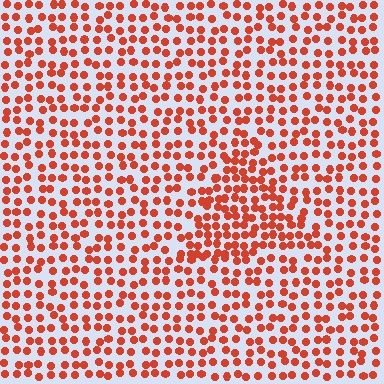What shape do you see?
I see a triangle.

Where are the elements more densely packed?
The elements are more densely packed inside the triangle boundary.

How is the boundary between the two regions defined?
The boundary is defined by a change in element density (approximately 1.6x ratio). All elements are the same color, size, and shape.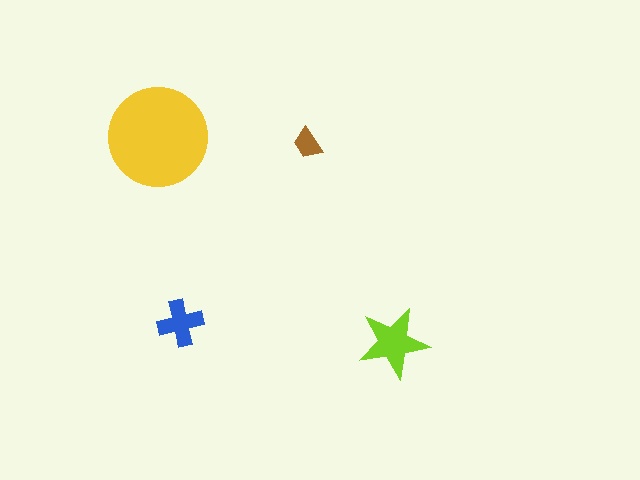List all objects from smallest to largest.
The brown trapezoid, the blue cross, the lime star, the yellow circle.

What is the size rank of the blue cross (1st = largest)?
3rd.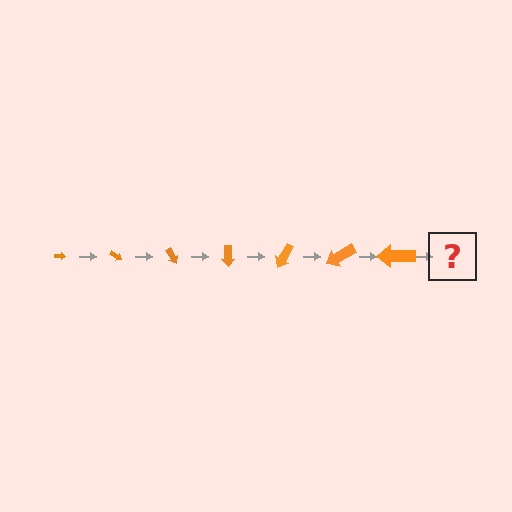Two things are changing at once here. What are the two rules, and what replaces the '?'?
The two rules are that the arrow grows larger each step and it rotates 30 degrees each step. The '?' should be an arrow, larger than the previous one and rotated 210 degrees from the start.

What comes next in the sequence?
The next element should be an arrow, larger than the previous one and rotated 210 degrees from the start.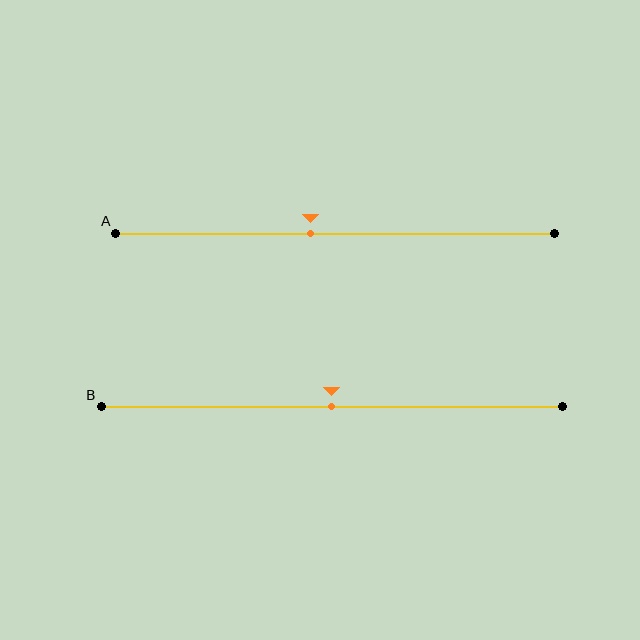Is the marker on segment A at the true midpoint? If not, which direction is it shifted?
No, the marker on segment A is shifted to the left by about 6% of the segment length.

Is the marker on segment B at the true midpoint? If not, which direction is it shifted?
Yes, the marker on segment B is at the true midpoint.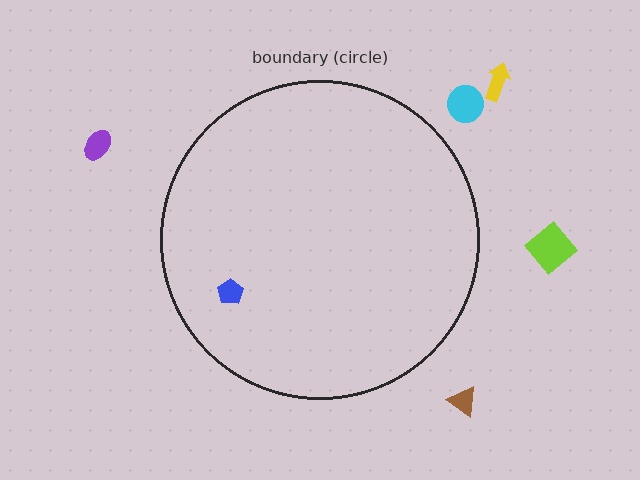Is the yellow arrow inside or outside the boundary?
Outside.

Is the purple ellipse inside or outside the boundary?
Outside.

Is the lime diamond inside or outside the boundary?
Outside.